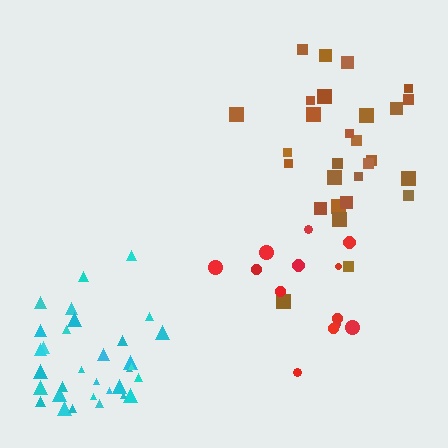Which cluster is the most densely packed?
Cyan.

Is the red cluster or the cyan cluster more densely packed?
Cyan.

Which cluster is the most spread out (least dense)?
Brown.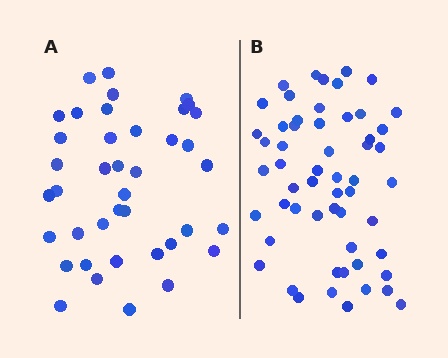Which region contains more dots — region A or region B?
Region B (the right region) has more dots.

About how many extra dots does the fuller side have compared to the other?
Region B has approximately 15 more dots than region A.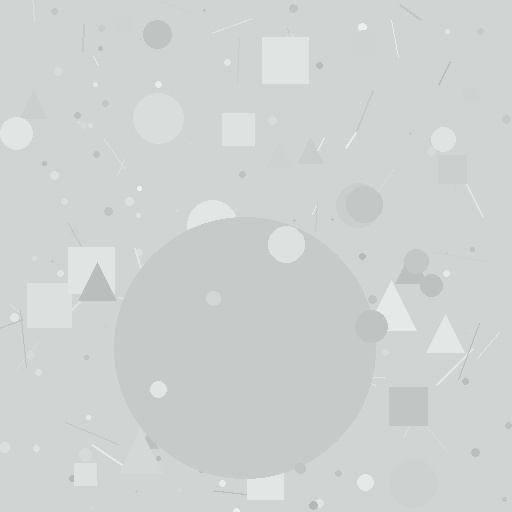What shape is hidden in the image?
A circle is hidden in the image.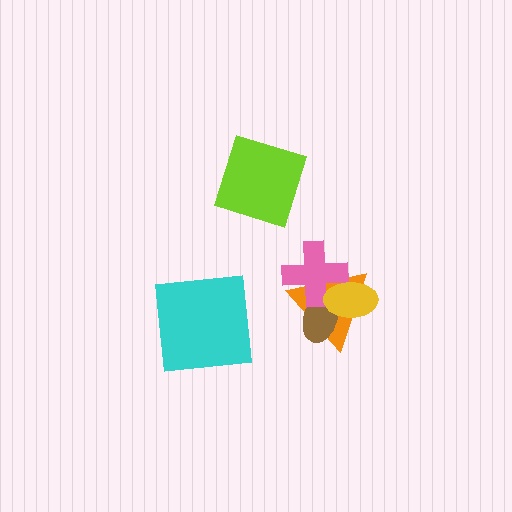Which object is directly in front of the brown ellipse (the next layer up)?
The pink cross is directly in front of the brown ellipse.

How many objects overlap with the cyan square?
0 objects overlap with the cyan square.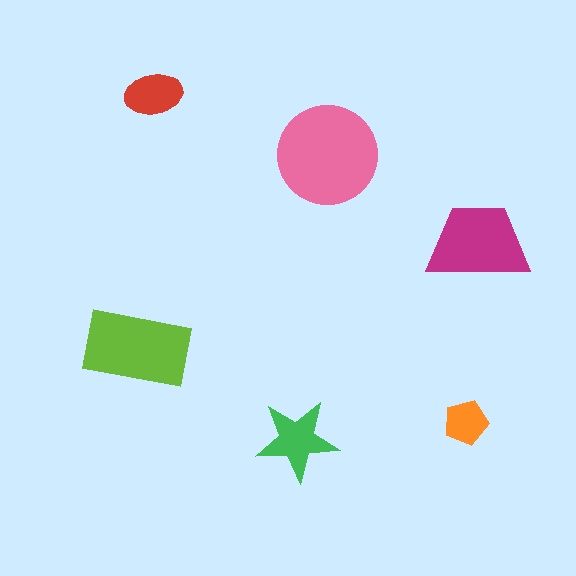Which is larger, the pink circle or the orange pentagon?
The pink circle.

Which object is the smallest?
The orange pentagon.